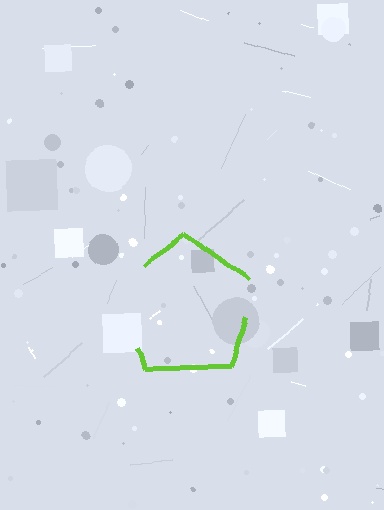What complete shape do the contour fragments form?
The contour fragments form a pentagon.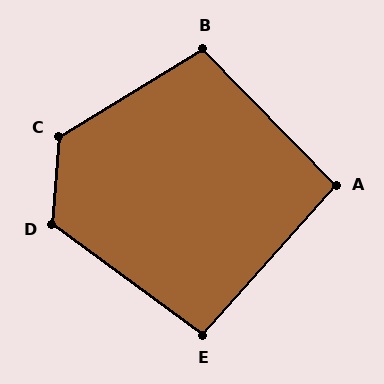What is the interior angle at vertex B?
Approximately 102 degrees (obtuse).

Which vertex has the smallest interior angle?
A, at approximately 94 degrees.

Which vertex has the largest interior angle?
C, at approximately 126 degrees.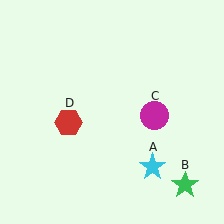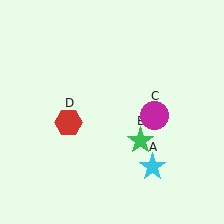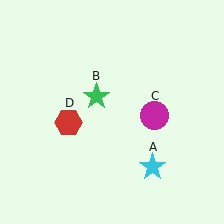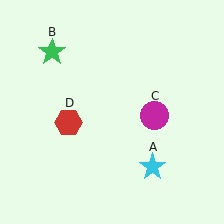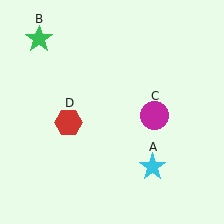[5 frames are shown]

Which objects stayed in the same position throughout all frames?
Cyan star (object A) and magenta circle (object C) and red hexagon (object D) remained stationary.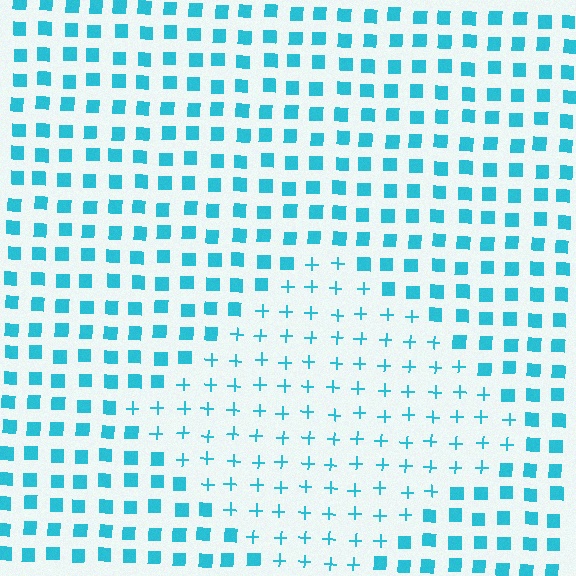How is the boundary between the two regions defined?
The boundary is defined by a change in element shape: plus signs inside vs. squares outside. All elements share the same color and spacing.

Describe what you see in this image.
The image is filled with small cyan elements arranged in a uniform grid. A diamond-shaped region contains plus signs, while the surrounding area contains squares. The boundary is defined purely by the change in element shape.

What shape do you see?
I see a diamond.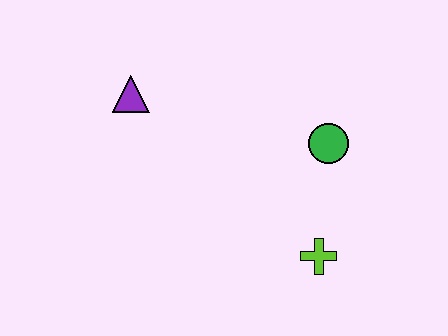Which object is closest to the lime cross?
The green circle is closest to the lime cross.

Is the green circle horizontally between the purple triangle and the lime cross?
No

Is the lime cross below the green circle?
Yes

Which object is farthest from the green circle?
The purple triangle is farthest from the green circle.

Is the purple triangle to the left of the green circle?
Yes